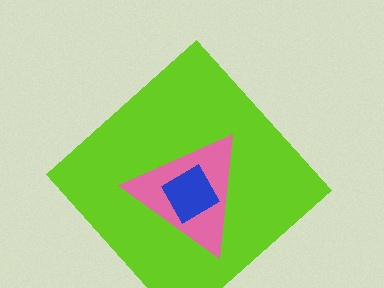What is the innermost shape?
The blue diamond.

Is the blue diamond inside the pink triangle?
Yes.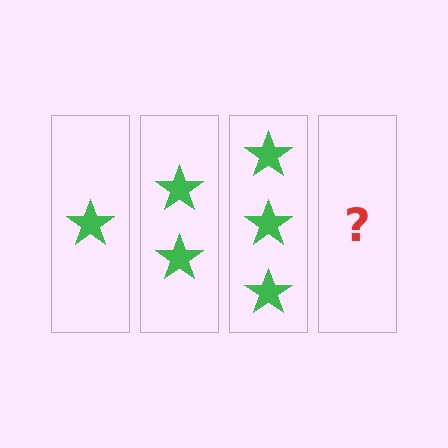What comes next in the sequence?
The next element should be 4 stars.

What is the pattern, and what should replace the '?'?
The pattern is that each step adds one more star. The '?' should be 4 stars.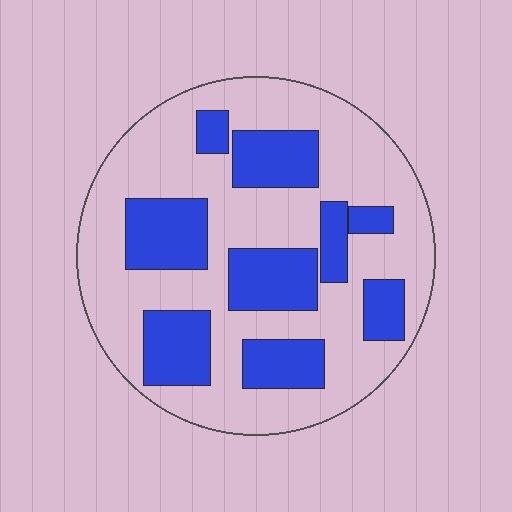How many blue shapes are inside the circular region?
9.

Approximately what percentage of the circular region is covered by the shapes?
Approximately 35%.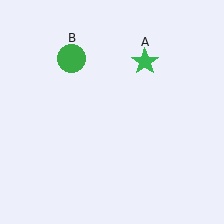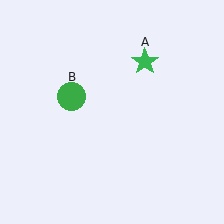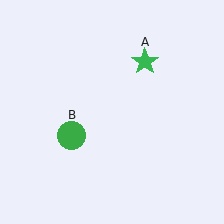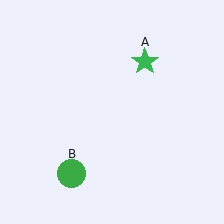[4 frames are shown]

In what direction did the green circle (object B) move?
The green circle (object B) moved down.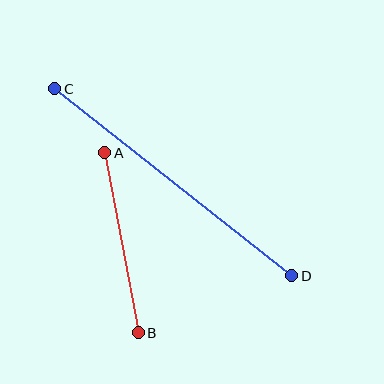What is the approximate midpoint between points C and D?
The midpoint is at approximately (173, 182) pixels.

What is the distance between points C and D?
The distance is approximately 302 pixels.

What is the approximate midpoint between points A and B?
The midpoint is at approximately (122, 243) pixels.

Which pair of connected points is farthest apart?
Points C and D are farthest apart.